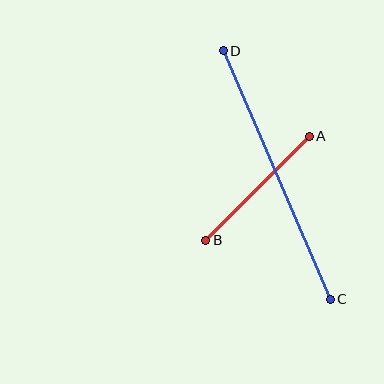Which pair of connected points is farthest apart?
Points C and D are farthest apart.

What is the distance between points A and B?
The distance is approximately 147 pixels.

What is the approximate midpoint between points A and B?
The midpoint is at approximately (257, 188) pixels.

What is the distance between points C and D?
The distance is approximately 271 pixels.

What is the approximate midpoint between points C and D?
The midpoint is at approximately (277, 175) pixels.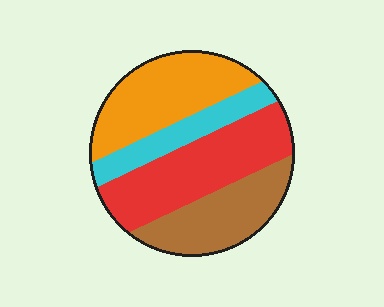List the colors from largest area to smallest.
From largest to smallest: red, orange, brown, cyan.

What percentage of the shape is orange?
Orange takes up between a quarter and a half of the shape.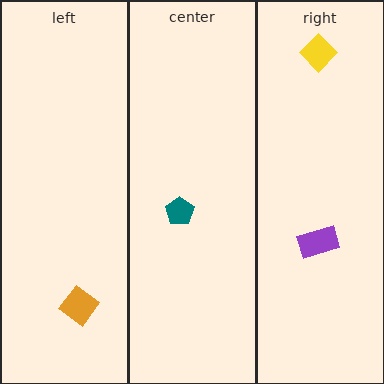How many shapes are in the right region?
2.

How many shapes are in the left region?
1.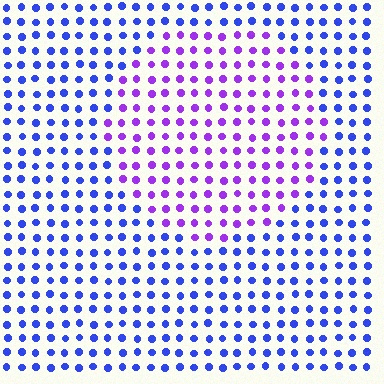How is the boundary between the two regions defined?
The boundary is defined purely by a slight shift in hue (about 44 degrees). Spacing, size, and orientation are identical on both sides.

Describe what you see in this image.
The image is filled with small blue elements in a uniform arrangement. A circle-shaped region is visible where the elements are tinted to a slightly different hue, forming a subtle color boundary.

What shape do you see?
I see a circle.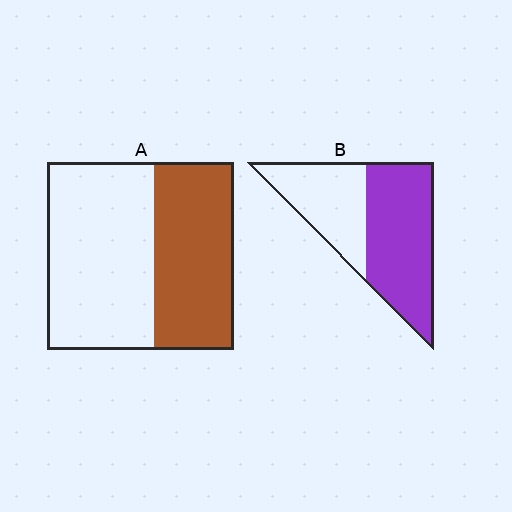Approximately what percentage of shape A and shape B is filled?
A is approximately 45% and B is approximately 60%.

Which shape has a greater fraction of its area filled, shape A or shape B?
Shape B.